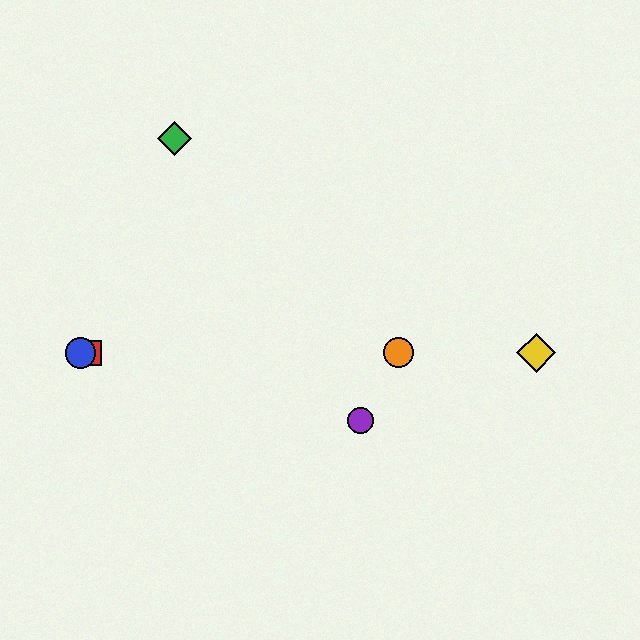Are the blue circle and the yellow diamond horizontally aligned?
Yes, both are at y≈353.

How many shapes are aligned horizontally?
4 shapes (the red square, the blue circle, the yellow diamond, the orange circle) are aligned horizontally.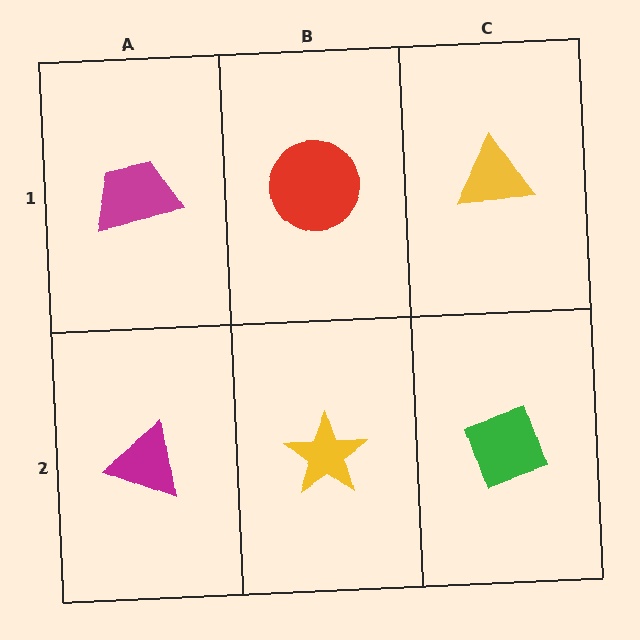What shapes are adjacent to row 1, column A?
A magenta triangle (row 2, column A), a red circle (row 1, column B).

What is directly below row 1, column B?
A yellow star.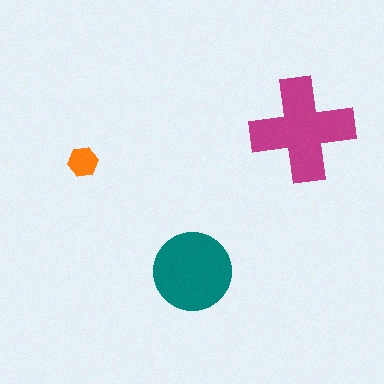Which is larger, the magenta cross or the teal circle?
The magenta cross.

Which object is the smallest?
The orange hexagon.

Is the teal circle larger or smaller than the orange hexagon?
Larger.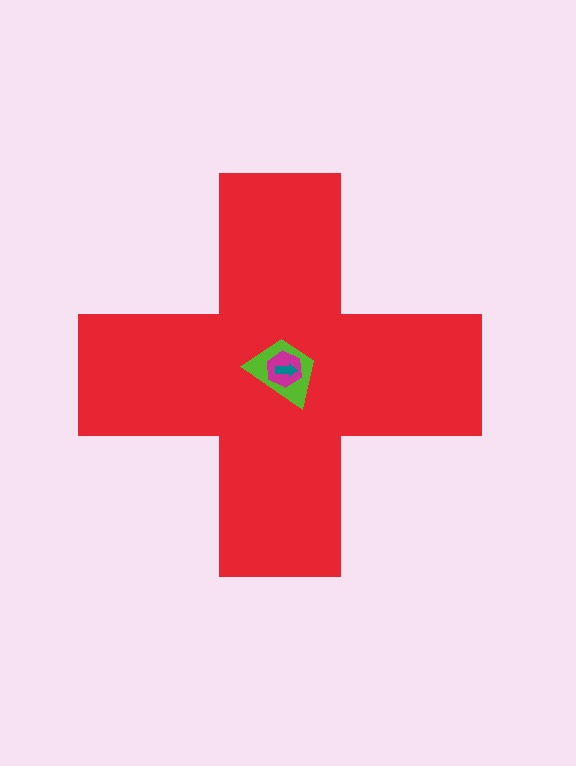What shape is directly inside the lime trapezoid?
The magenta hexagon.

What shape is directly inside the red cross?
The lime trapezoid.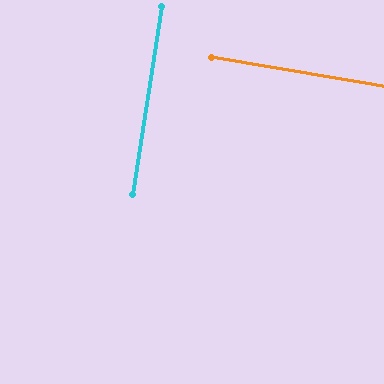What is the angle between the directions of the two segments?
Approximately 89 degrees.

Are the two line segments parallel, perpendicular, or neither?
Perpendicular — they meet at approximately 89°.